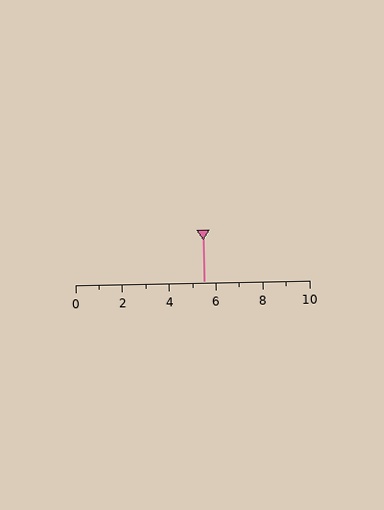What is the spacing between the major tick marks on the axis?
The major ticks are spaced 2 apart.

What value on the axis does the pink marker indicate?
The marker indicates approximately 5.5.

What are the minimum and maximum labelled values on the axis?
The axis runs from 0 to 10.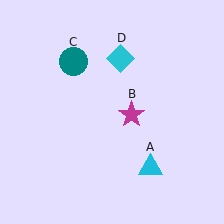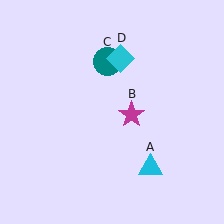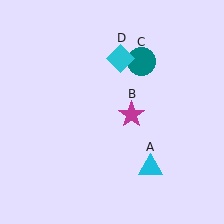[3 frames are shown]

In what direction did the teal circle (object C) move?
The teal circle (object C) moved right.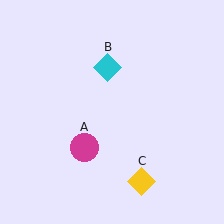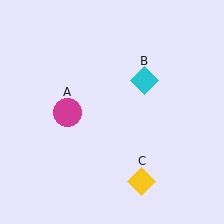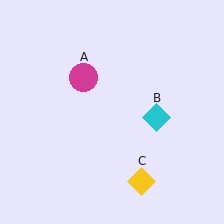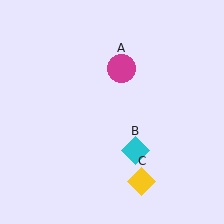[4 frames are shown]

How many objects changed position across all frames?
2 objects changed position: magenta circle (object A), cyan diamond (object B).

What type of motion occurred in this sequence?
The magenta circle (object A), cyan diamond (object B) rotated clockwise around the center of the scene.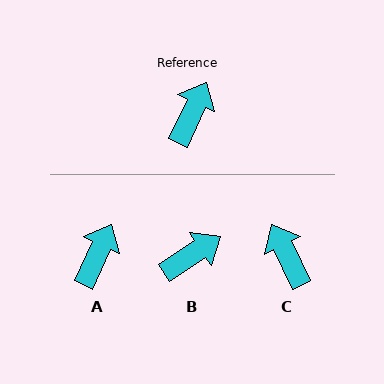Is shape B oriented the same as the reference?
No, it is off by about 32 degrees.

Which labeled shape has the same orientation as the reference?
A.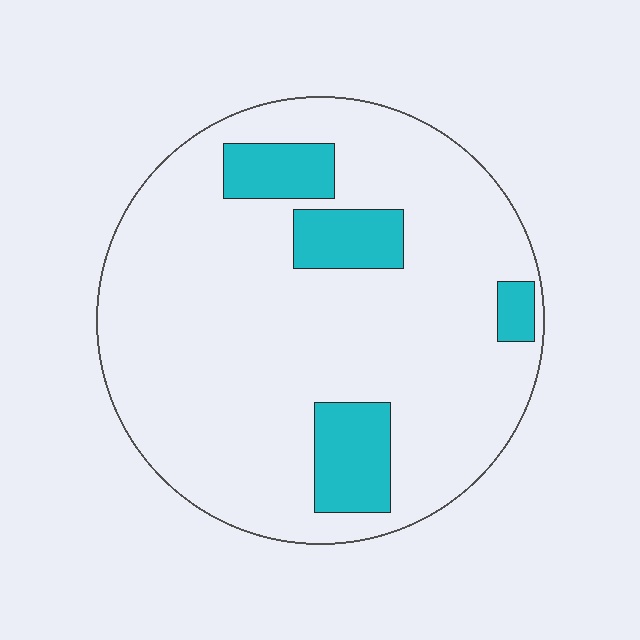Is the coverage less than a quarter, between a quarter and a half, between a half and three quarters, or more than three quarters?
Less than a quarter.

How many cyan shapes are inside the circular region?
4.